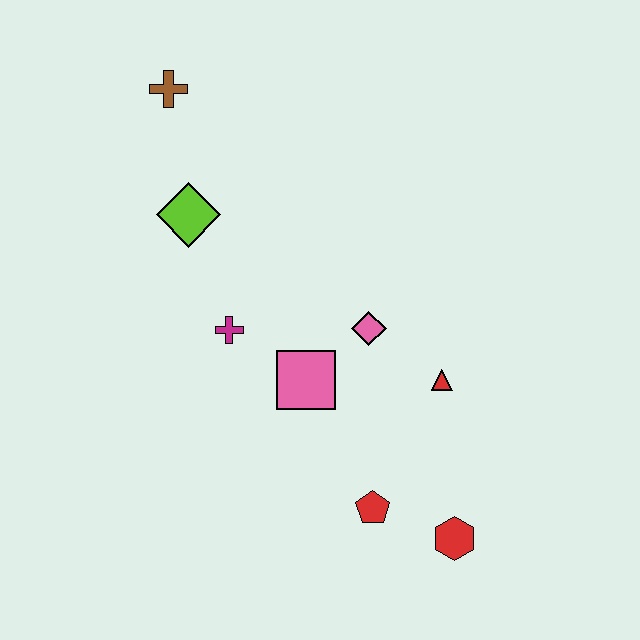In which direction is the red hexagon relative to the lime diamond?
The red hexagon is below the lime diamond.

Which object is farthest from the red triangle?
The brown cross is farthest from the red triangle.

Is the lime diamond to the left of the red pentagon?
Yes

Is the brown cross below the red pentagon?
No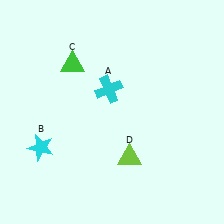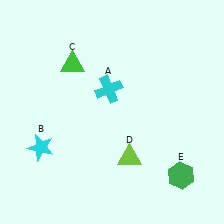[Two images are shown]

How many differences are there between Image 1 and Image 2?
There is 1 difference between the two images.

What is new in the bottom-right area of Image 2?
A green hexagon (E) was added in the bottom-right area of Image 2.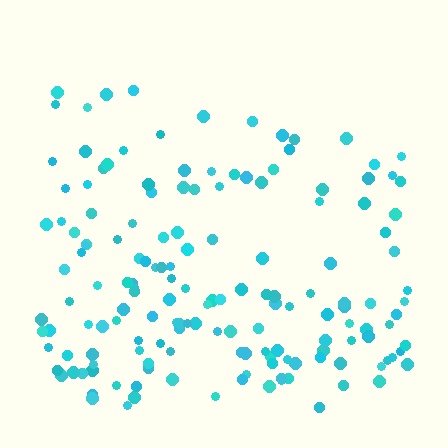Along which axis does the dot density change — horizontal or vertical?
Vertical.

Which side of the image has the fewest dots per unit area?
The top.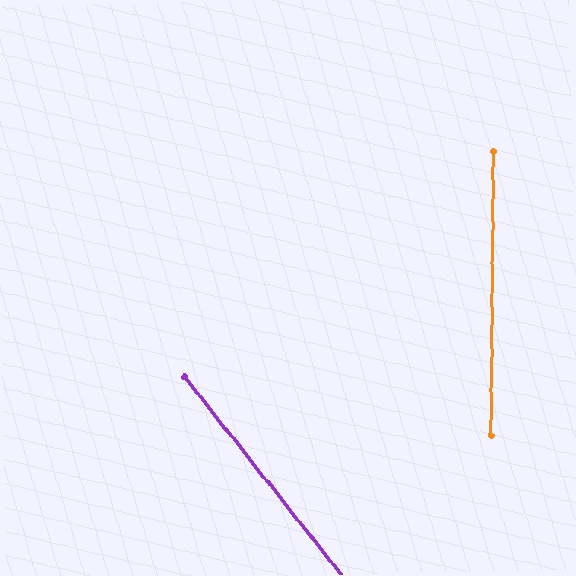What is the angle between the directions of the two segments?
Approximately 39 degrees.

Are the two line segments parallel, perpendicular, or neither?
Neither parallel nor perpendicular — they differ by about 39°.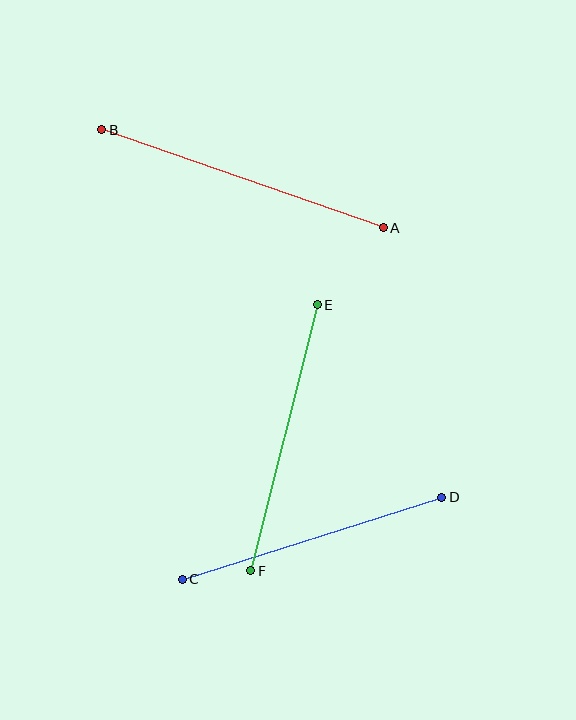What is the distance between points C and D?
The distance is approximately 272 pixels.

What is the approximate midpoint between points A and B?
The midpoint is at approximately (243, 179) pixels.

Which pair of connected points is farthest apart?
Points A and B are farthest apart.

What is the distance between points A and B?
The distance is approximately 298 pixels.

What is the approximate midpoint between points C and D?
The midpoint is at approximately (312, 538) pixels.